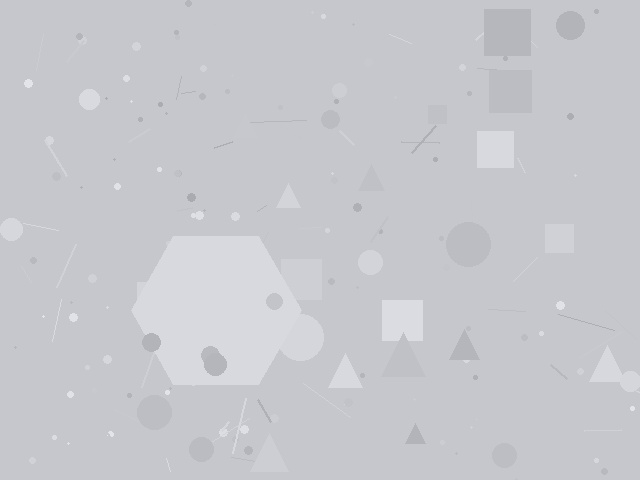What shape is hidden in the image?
A hexagon is hidden in the image.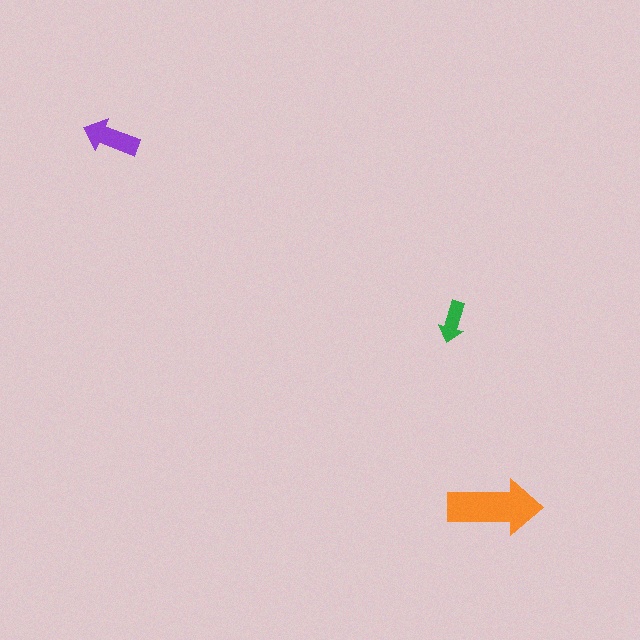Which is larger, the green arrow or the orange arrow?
The orange one.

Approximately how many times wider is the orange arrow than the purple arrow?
About 1.5 times wider.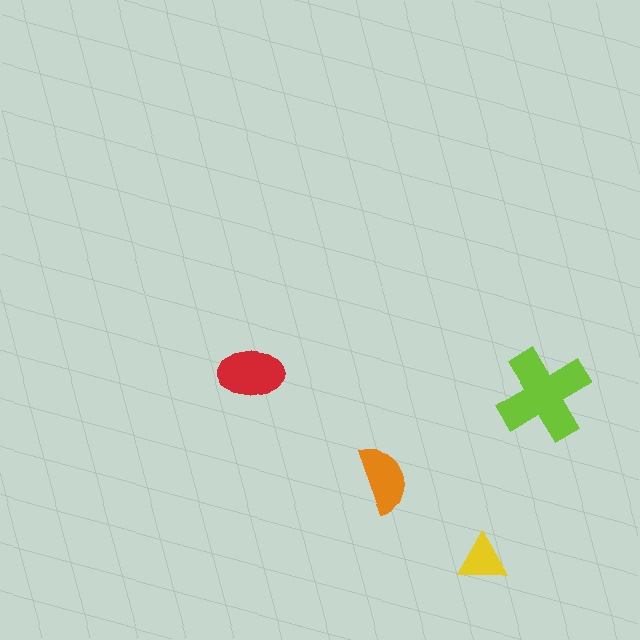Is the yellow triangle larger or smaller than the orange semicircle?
Smaller.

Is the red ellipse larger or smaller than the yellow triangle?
Larger.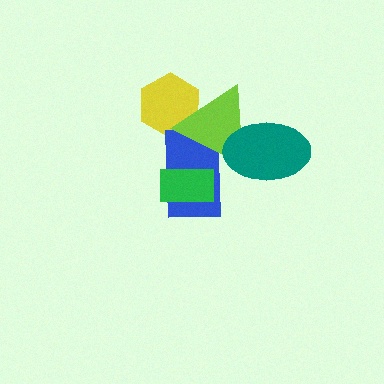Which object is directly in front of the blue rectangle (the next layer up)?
The green rectangle is directly in front of the blue rectangle.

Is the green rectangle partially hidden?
No, no other shape covers it.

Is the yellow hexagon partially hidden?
Yes, it is partially covered by another shape.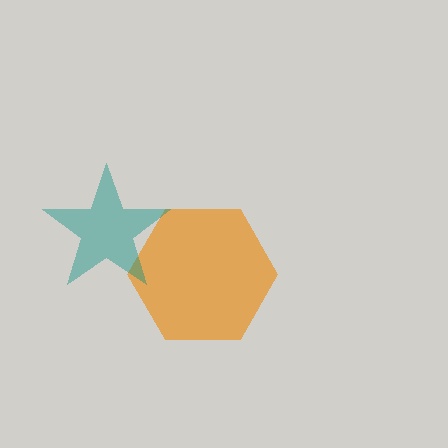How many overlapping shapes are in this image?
There are 2 overlapping shapes in the image.